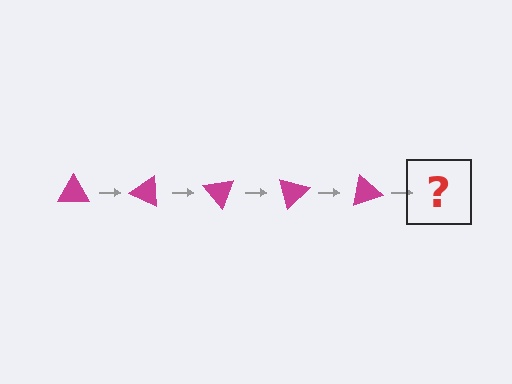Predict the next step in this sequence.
The next step is a magenta triangle rotated 125 degrees.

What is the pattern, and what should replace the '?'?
The pattern is that the triangle rotates 25 degrees each step. The '?' should be a magenta triangle rotated 125 degrees.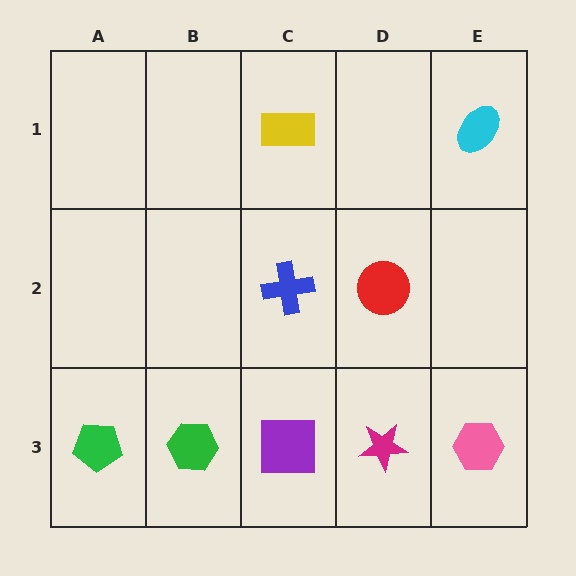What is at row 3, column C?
A purple square.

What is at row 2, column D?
A red circle.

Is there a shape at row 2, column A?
No, that cell is empty.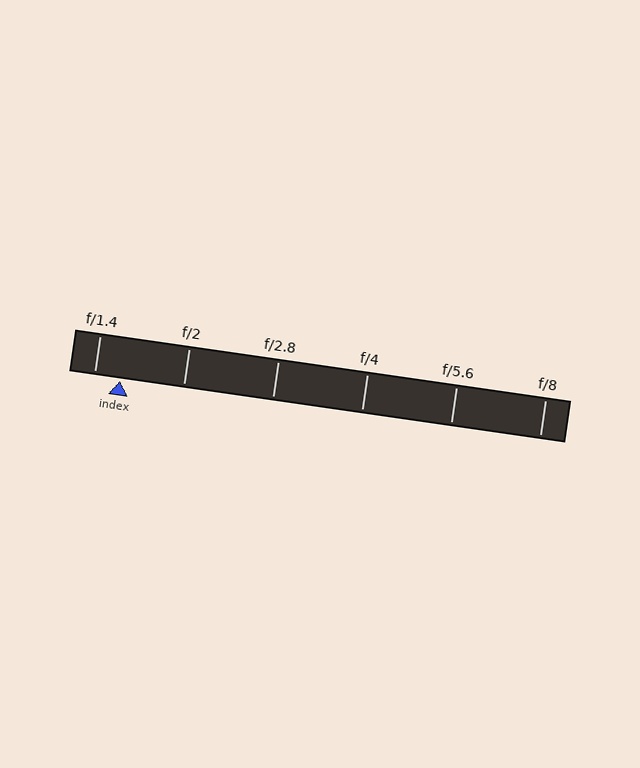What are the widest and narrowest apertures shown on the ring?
The widest aperture shown is f/1.4 and the narrowest is f/8.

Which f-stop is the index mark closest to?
The index mark is closest to f/1.4.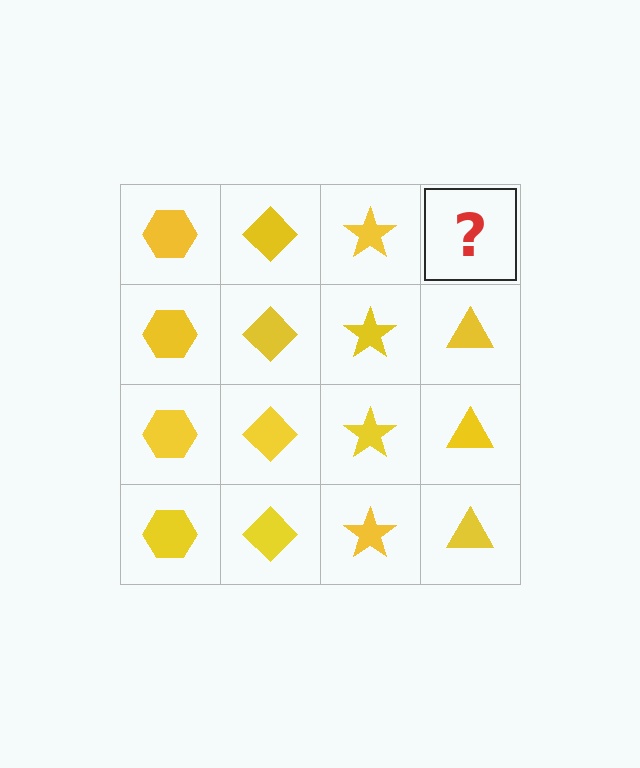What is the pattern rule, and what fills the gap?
The rule is that each column has a consistent shape. The gap should be filled with a yellow triangle.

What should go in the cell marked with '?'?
The missing cell should contain a yellow triangle.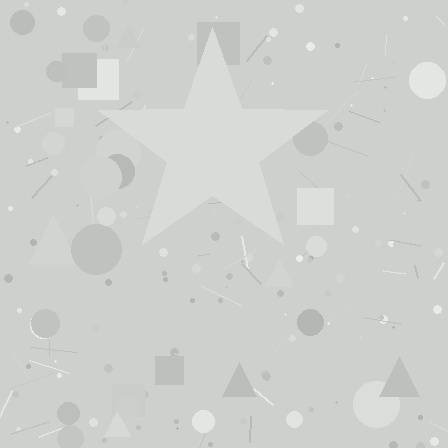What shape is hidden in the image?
A star is hidden in the image.